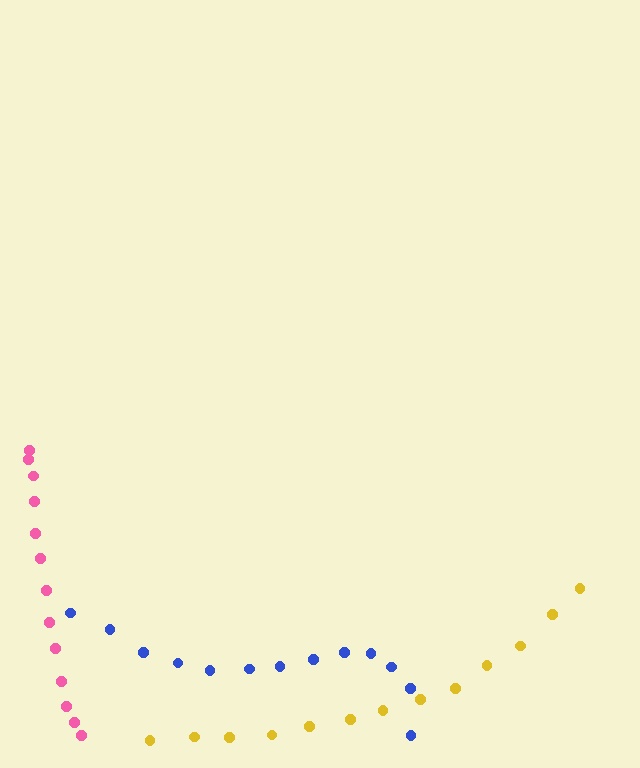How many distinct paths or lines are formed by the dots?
There are 3 distinct paths.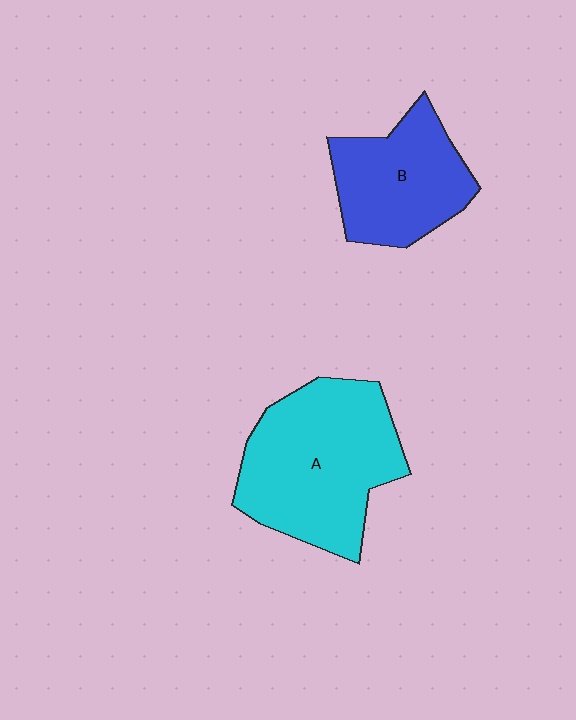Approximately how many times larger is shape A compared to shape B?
Approximately 1.5 times.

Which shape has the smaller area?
Shape B (blue).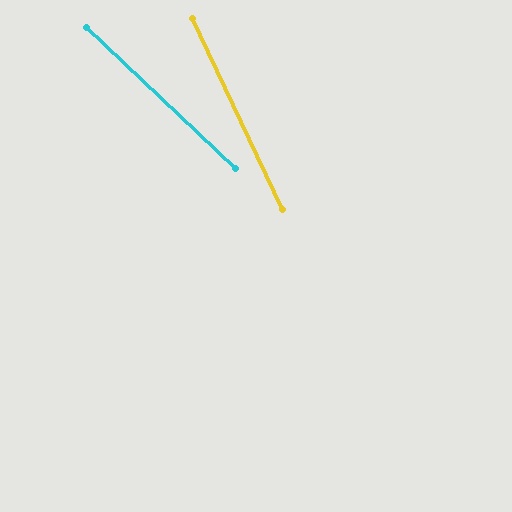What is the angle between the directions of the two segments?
Approximately 21 degrees.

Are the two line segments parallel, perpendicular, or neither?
Neither parallel nor perpendicular — they differ by about 21°.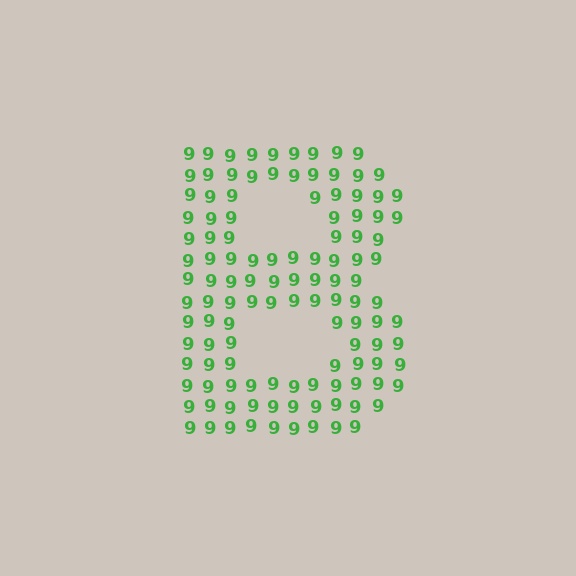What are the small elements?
The small elements are digit 9's.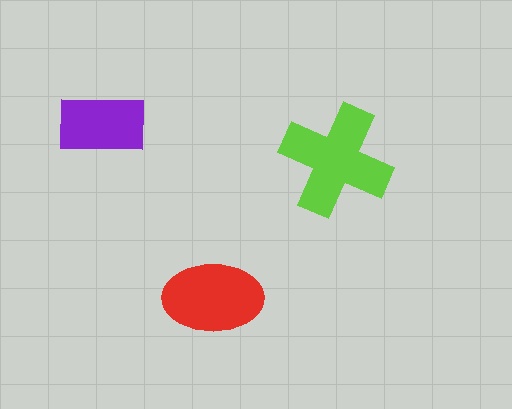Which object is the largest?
The lime cross.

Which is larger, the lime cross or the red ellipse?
The lime cross.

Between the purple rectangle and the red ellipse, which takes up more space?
The red ellipse.